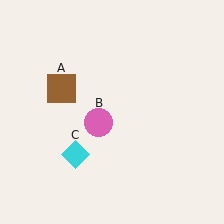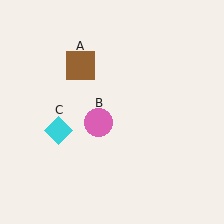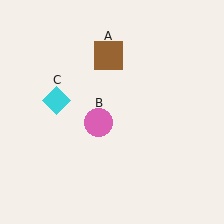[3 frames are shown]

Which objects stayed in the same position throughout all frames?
Pink circle (object B) remained stationary.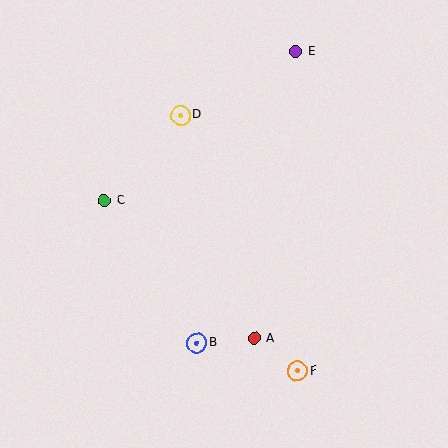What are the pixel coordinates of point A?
Point A is at (254, 338).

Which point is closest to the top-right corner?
Point E is closest to the top-right corner.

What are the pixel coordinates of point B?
Point B is at (197, 343).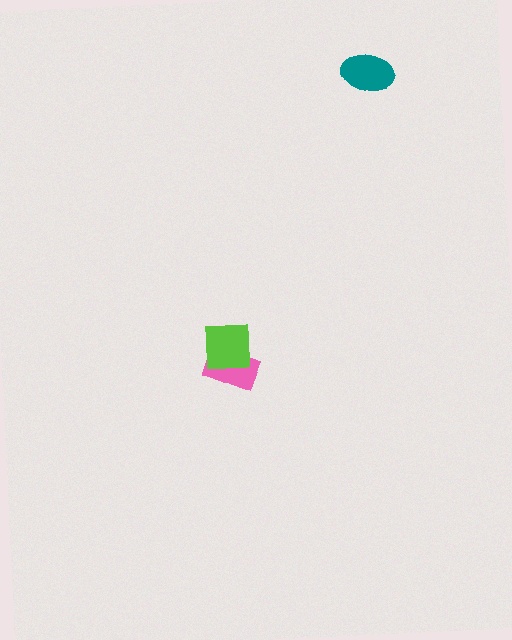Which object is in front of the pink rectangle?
The lime square is in front of the pink rectangle.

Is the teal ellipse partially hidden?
No, no other shape covers it.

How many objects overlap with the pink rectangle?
1 object overlaps with the pink rectangle.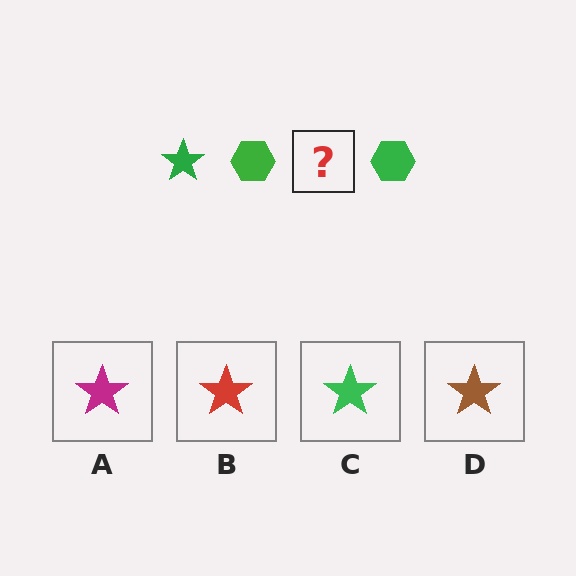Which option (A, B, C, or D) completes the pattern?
C.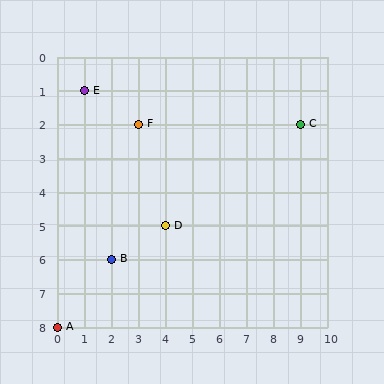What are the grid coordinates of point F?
Point F is at grid coordinates (3, 2).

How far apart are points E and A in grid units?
Points E and A are 1 column and 7 rows apart (about 7.1 grid units diagonally).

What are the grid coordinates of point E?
Point E is at grid coordinates (1, 1).